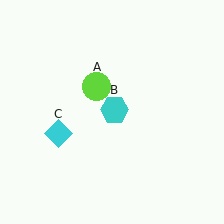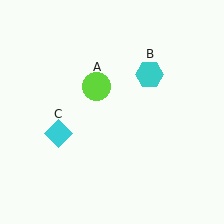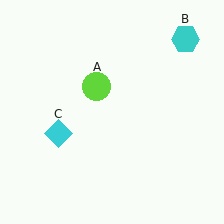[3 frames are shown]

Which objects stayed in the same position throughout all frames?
Lime circle (object A) and cyan diamond (object C) remained stationary.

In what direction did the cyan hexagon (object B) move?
The cyan hexagon (object B) moved up and to the right.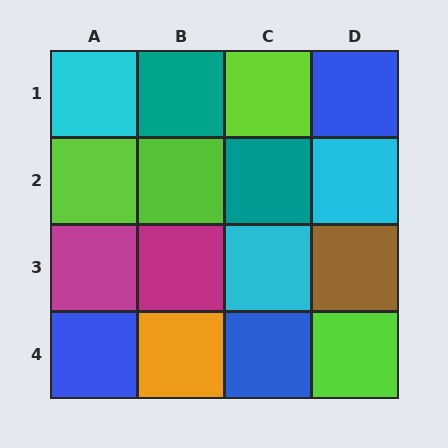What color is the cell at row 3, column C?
Cyan.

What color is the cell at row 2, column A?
Lime.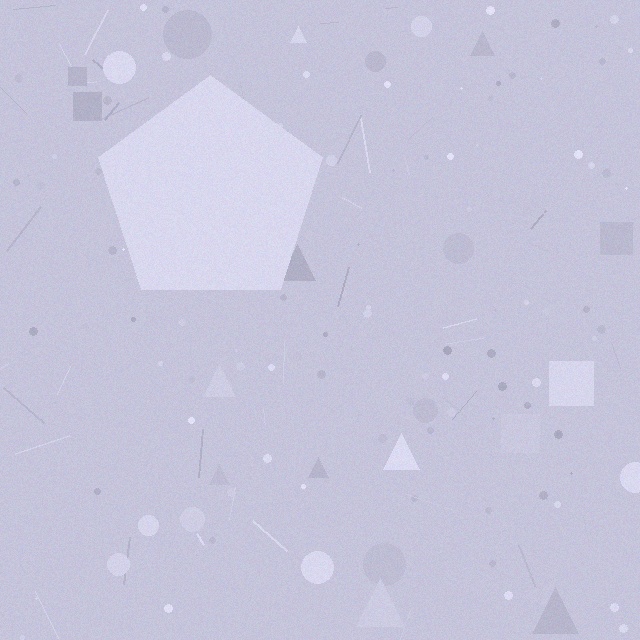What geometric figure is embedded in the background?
A pentagon is embedded in the background.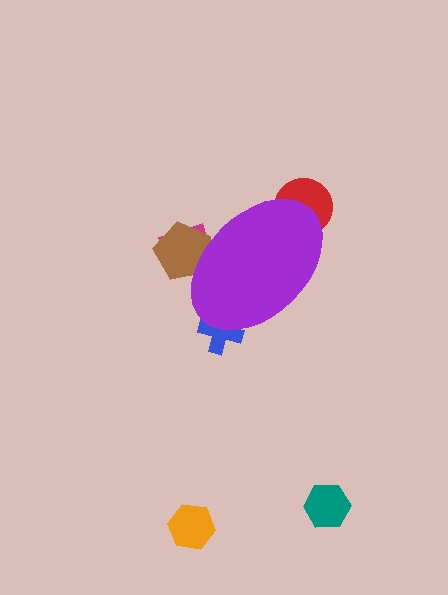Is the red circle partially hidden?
Yes, the red circle is partially hidden behind the purple ellipse.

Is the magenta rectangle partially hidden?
Yes, the magenta rectangle is partially hidden behind the purple ellipse.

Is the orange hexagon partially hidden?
No, the orange hexagon is fully visible.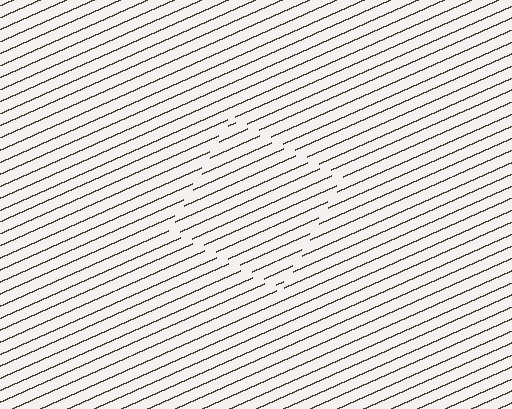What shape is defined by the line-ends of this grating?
An illusory square. The interior of the shape contains the same grating, shifted by half a period — the contour is defined by the phase discontinuity where line-ends from the inner and outer gratings abut.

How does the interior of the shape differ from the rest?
The interior of the shape contains the same grating, shifted by half a period — the contour is defined by the phase discontinuity where line-ends from the inner and outer gratings abut.